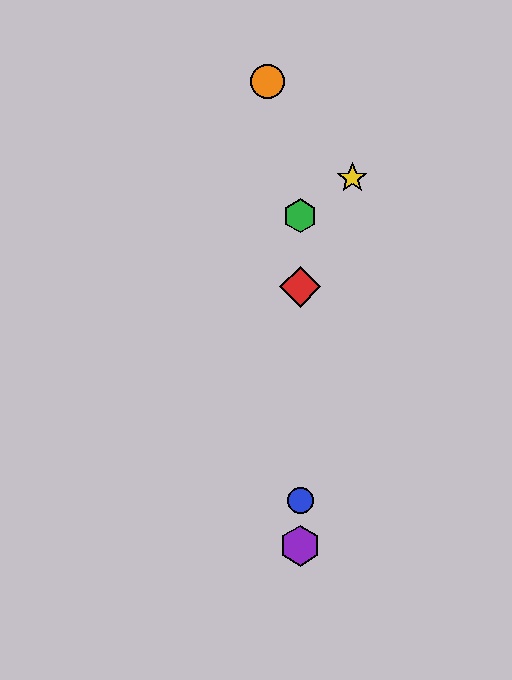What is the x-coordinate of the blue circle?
The blue circle is at x≈300.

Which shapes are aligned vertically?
The red diamond, the blue circle, the green hexagon, the purple hexagon are aligned vertically.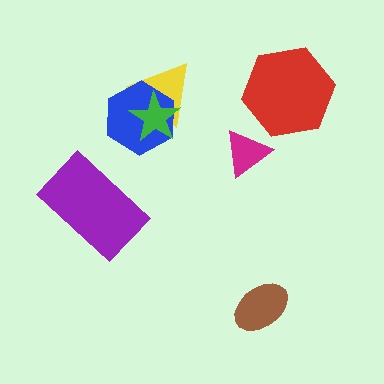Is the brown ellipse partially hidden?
No, no other shape covers it.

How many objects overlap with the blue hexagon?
2 objects overlap with the blue hexagon.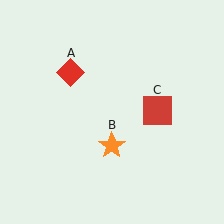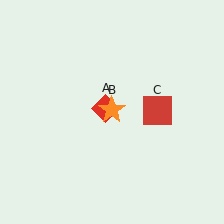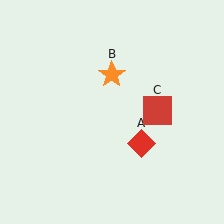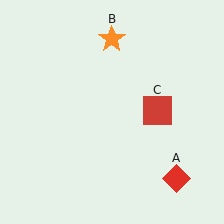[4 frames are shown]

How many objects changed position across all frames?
2 objects changed position: red diamond (object A), orange star (object B).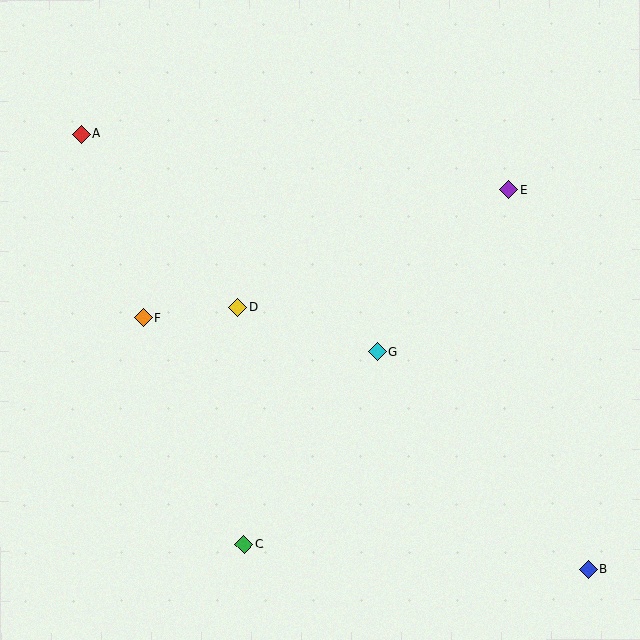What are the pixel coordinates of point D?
Point D is at (238, 308).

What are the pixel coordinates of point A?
Point A is at (81, 134).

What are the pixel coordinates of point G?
Point G is at (377, 352).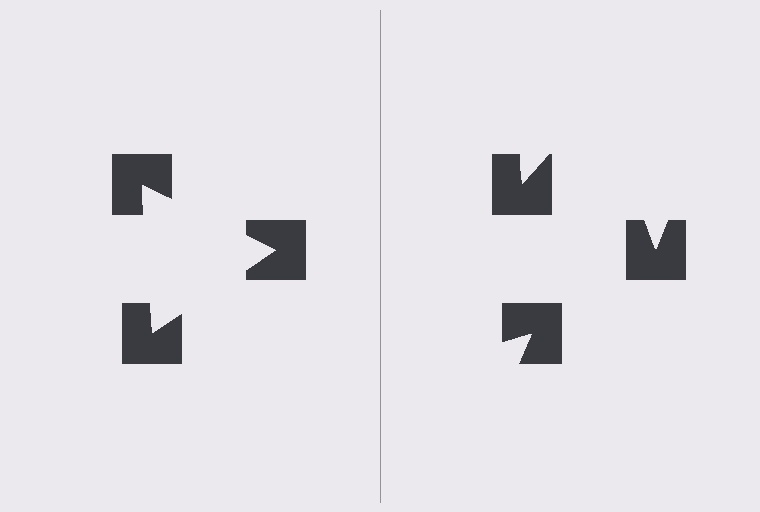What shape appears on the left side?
An illusory triangle.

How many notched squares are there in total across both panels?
6 — 3 on each side.